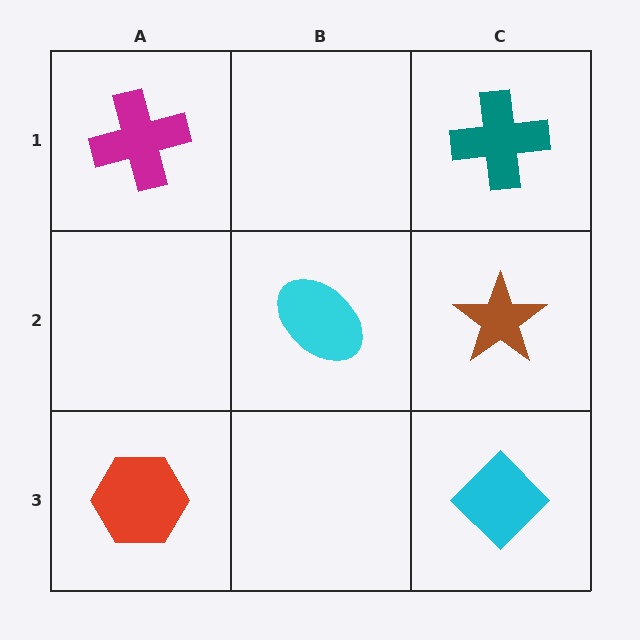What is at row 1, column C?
A teal cross.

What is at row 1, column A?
A magenta cross.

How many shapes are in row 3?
2 shapes.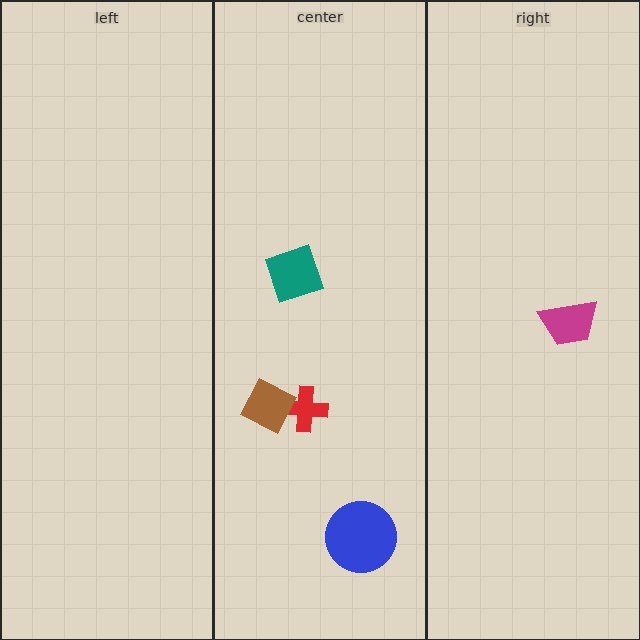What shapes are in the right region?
The magenta trapezoid.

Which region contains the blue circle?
The center region.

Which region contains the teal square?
The center region.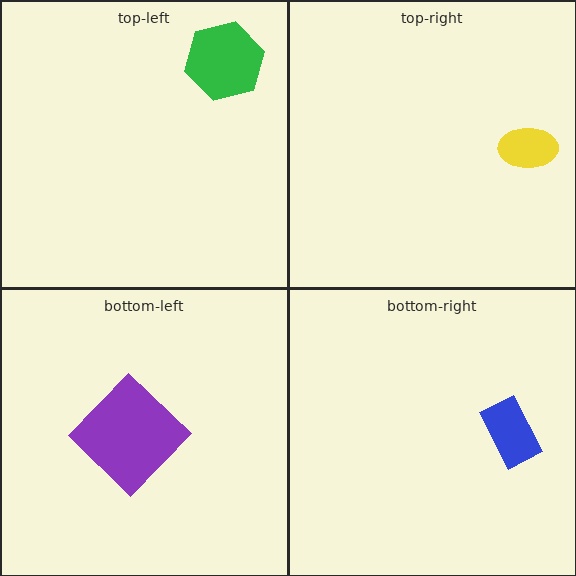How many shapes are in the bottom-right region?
1.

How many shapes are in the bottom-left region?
1.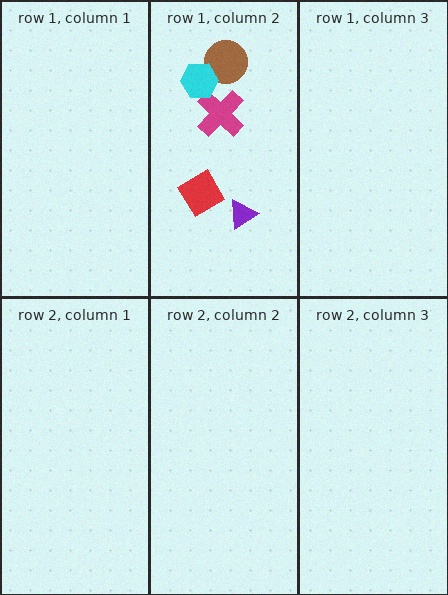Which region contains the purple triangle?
The row 1, column 2 region.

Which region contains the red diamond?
The row 1, column 2 region.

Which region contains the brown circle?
The row 1, column 2 region.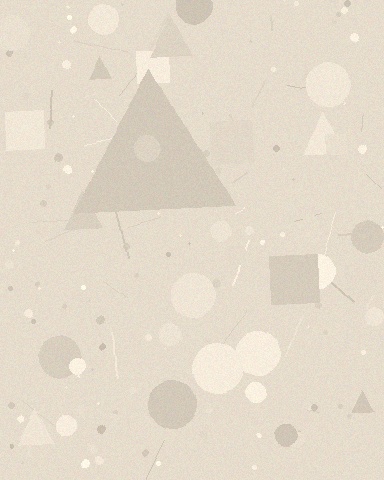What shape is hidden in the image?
A triangle is hidden in the image.